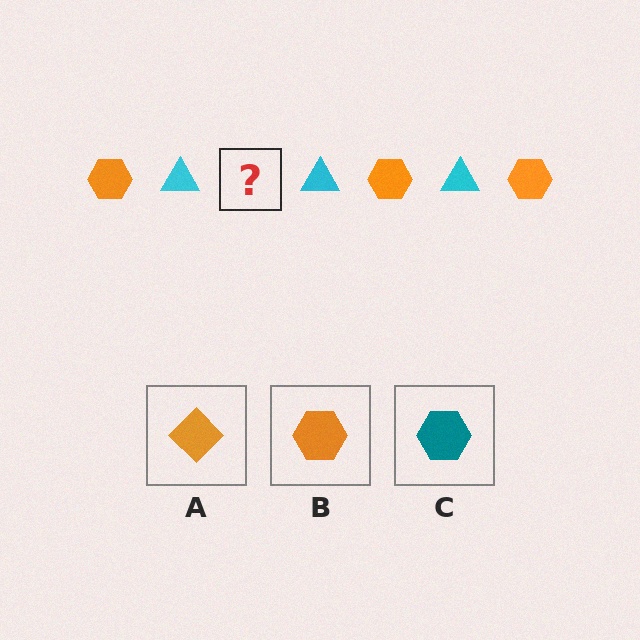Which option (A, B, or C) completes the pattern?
B.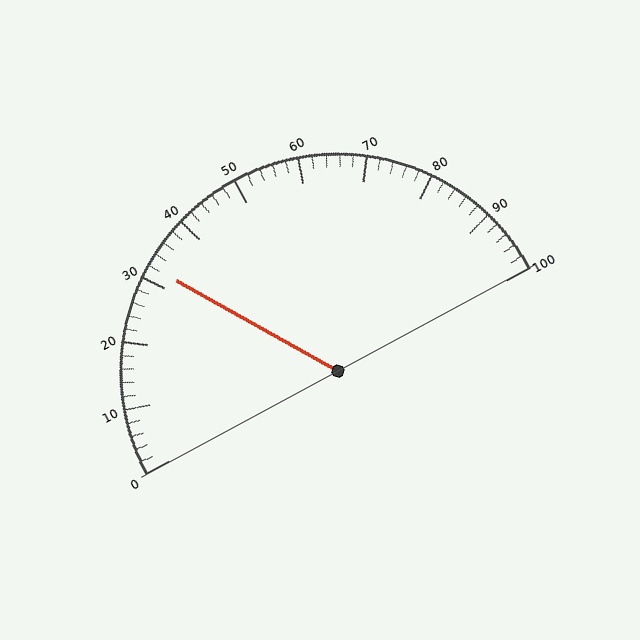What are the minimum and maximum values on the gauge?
The gauge ranges from 0 to 100.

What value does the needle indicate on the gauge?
The needle indicates approximately 32.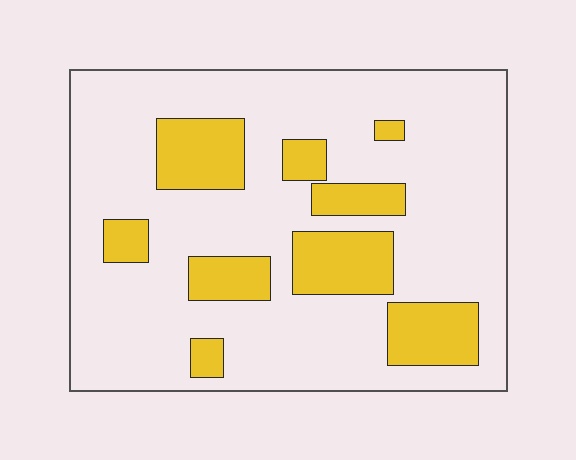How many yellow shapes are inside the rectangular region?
9.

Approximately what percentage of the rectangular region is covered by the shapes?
Approximately 20%.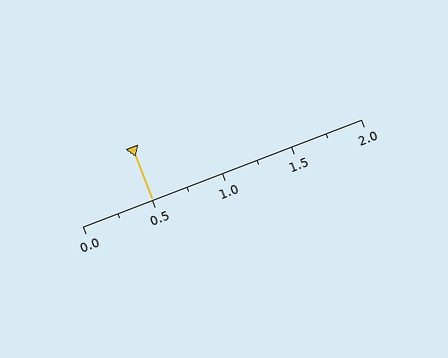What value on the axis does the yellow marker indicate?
The marker indicates approximately 0.5.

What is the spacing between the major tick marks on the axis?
The major ticks are spaced 0.5 apart.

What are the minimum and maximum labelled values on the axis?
The axis runs from 0.0 to 2.0.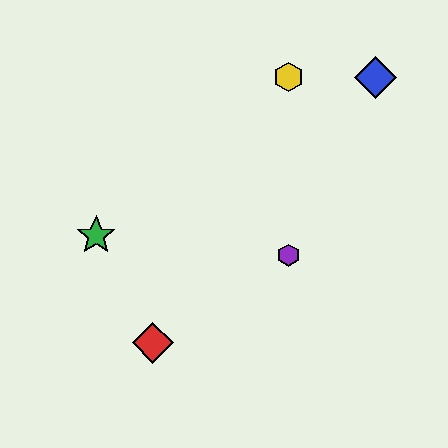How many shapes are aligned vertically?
2 shapes (the yellow hexagon, the purple hexagon) are aligned vertically.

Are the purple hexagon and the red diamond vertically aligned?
No, the purple hexagon is at x≈288 and the red diamond is at x≈153.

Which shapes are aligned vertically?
The yellow hexagon, the purple hexagon are aligned vertically.